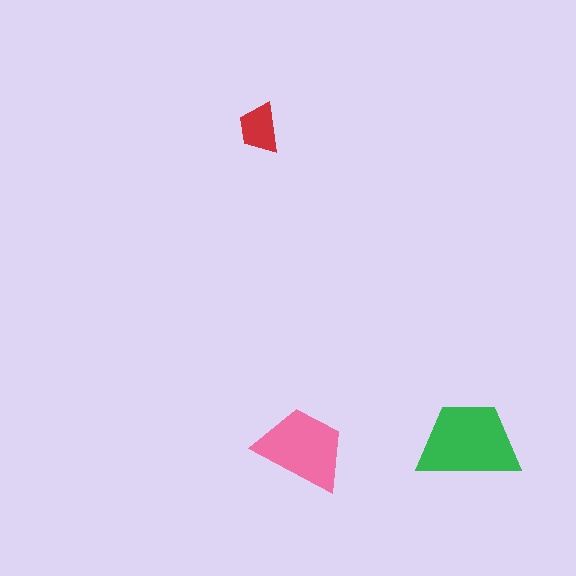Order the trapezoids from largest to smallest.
the green one, the pink one, the red one.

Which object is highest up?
The red trapezoid is topmost.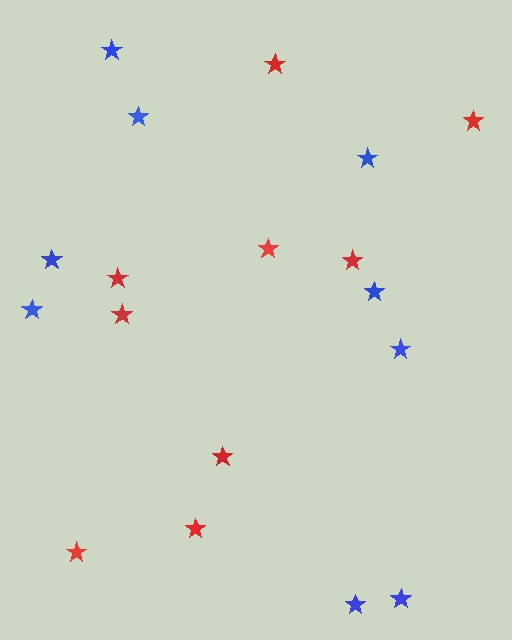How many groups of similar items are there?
There are 2 groups: one group of red stars (9) and one group of blue stars (9).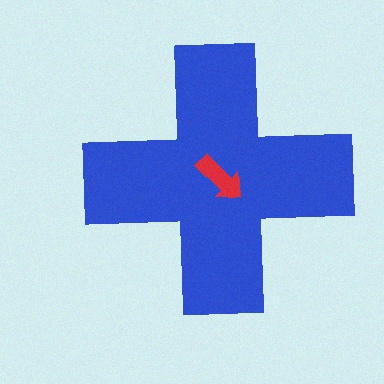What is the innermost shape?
The red arrow.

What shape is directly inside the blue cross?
The red arrow.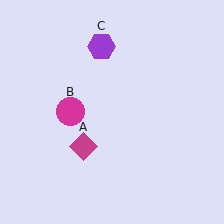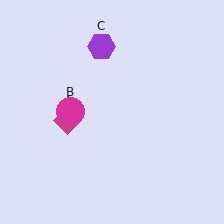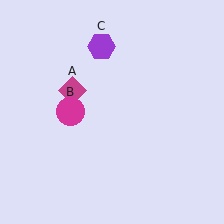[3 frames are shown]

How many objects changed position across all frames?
1 object changed position: magenta diamond (object A).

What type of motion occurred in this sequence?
The magenta diamond (object A) rotated clockwise around the center of the scene.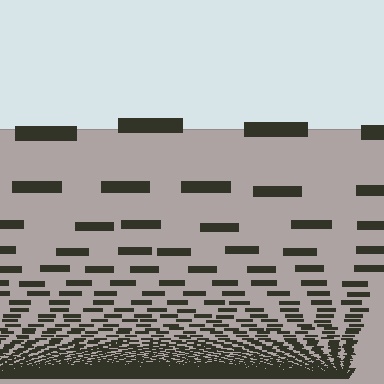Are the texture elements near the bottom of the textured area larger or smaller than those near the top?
Smaller. The gradient is inverted — elements near the bottom are smaller and denser.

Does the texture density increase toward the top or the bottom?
Density increases toward the bottom.